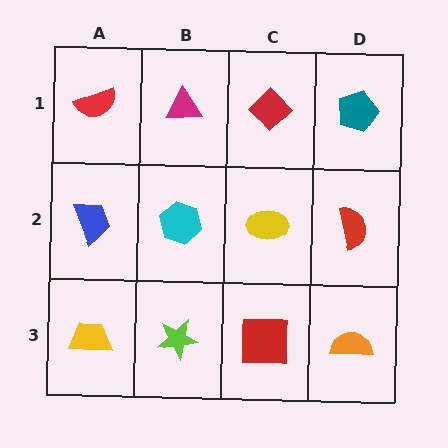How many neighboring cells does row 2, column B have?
4.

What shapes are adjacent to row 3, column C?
A yellow ellipse (row 2, column C), a lime star (row 3, column B), an orange semicircle (row 3, column D).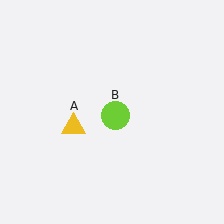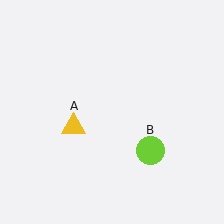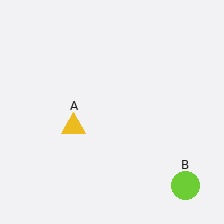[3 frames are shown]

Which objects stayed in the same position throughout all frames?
Yellow triangle (object A) remained stationary.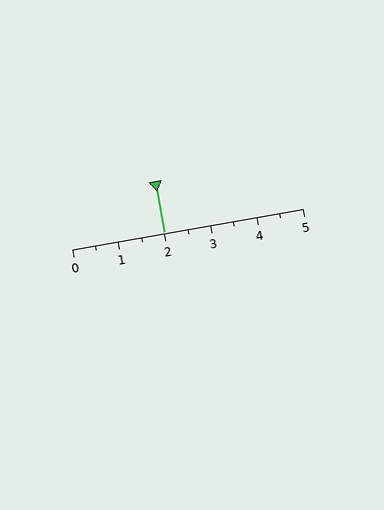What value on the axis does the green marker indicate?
The marker indicates approximately 2.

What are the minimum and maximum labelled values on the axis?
The axis runs from 0 to 5.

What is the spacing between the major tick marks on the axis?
The major ticks are spaced 1 apart.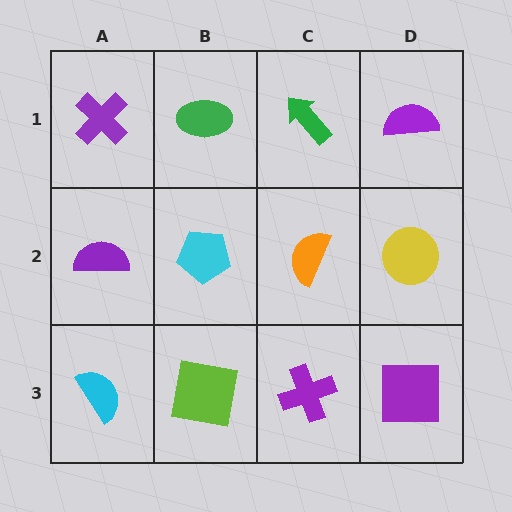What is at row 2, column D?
A yellow circle.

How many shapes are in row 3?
4 shapes.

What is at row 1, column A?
A purple cross.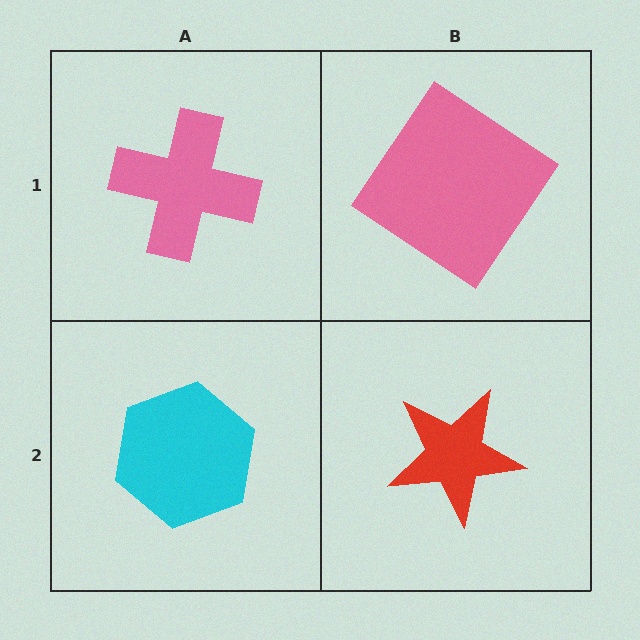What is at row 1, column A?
A pink cross.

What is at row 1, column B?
A pink diamond.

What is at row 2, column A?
A cyan hexagon.